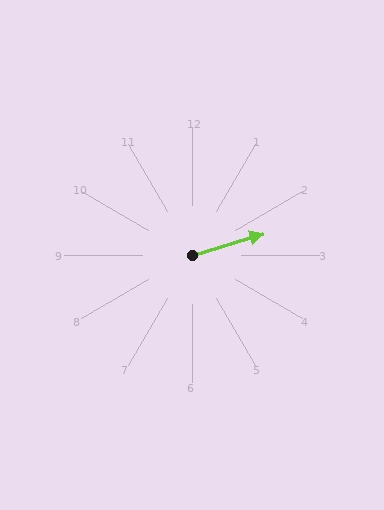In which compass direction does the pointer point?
East.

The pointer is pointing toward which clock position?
Roughly 2 o'clock.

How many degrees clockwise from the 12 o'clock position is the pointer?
Approximately 73 degrees.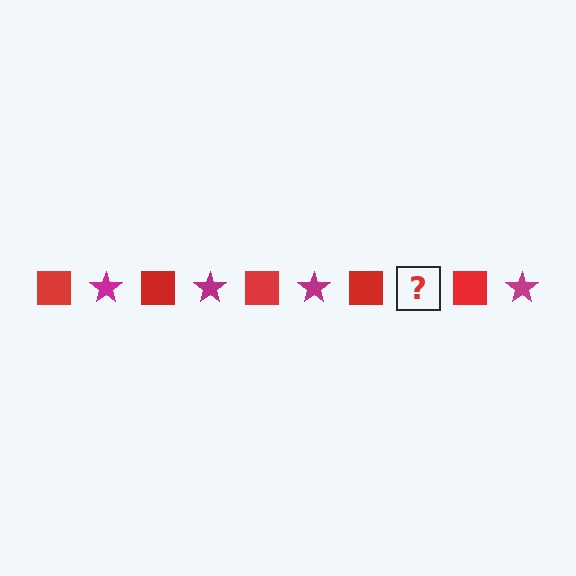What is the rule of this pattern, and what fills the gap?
The rule is that the pattern alternates between red square and magenta star. The gap should be filled with a magenta star.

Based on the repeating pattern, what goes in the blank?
The blank should be a magenta star.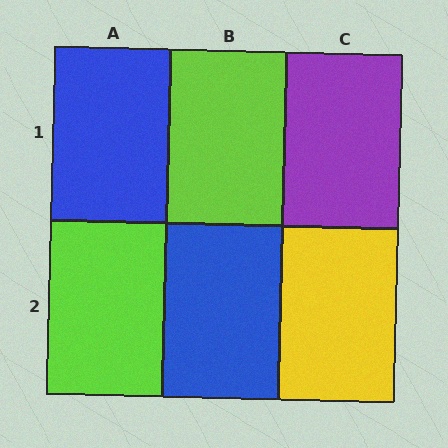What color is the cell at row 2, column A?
Lime.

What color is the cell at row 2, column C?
Yellow.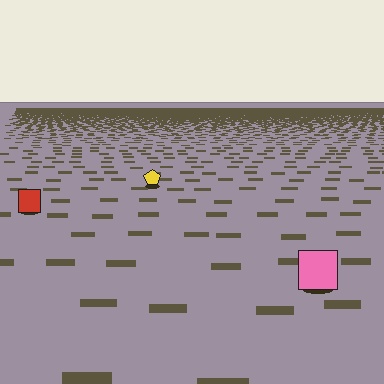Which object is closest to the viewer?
The pink square is closest. The texture marks near it are larger and more spread out.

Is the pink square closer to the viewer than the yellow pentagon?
Yes. The pink square is closer — you can tell from the texture gradient: the ground texture is coarser near it.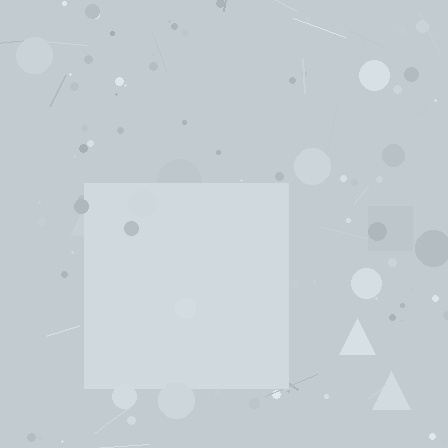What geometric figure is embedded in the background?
A square is embedded in the background.